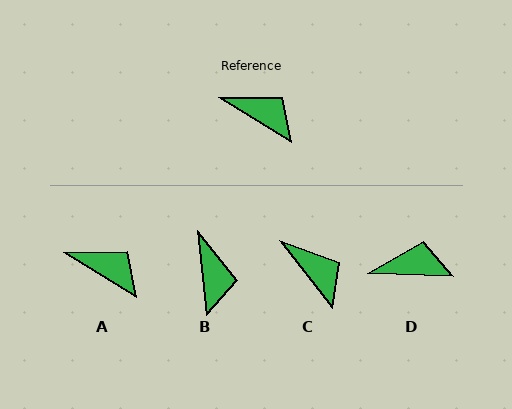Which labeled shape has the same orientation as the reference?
A.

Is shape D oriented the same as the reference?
No, it is off by about 30 degrees.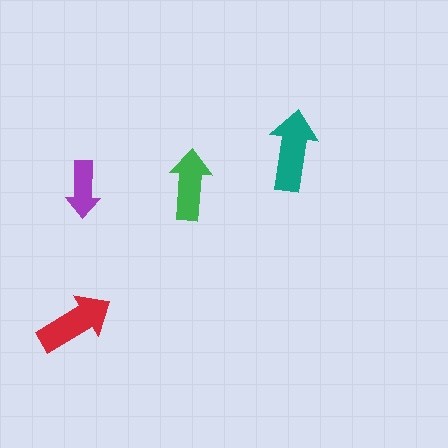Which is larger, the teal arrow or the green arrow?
The teal one.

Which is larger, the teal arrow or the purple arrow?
The teal one.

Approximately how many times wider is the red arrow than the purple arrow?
About 1.5 times wider.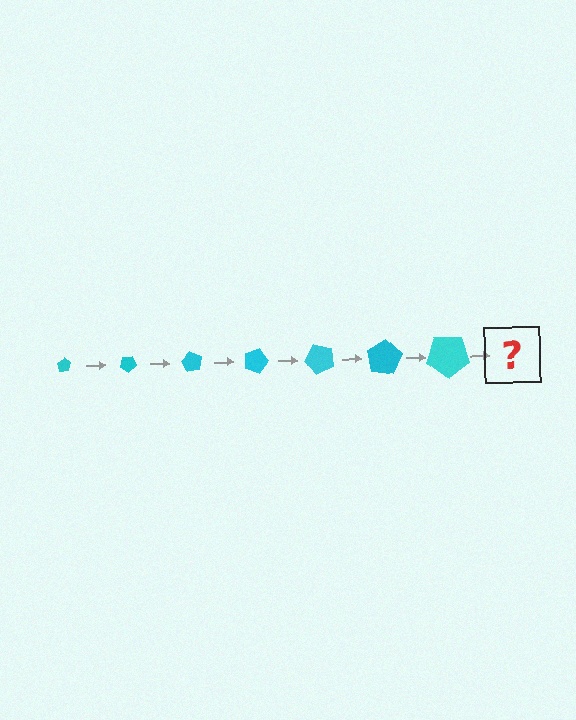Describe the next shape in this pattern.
It should be a pentagon, larger than the previous one and rotated 210 degrees from the start.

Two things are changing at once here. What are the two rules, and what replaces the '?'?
The two rules are that the pentagon grows larger each step and it rotates 30 degrees each step. The '?' should be a pentagon, larger than the previous one and rotated 210 degrees from the start.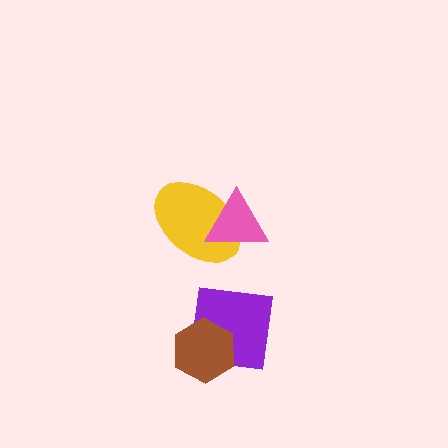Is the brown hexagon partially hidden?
No, no other shape covers it.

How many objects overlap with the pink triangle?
1 object overlaps with the pink triangle.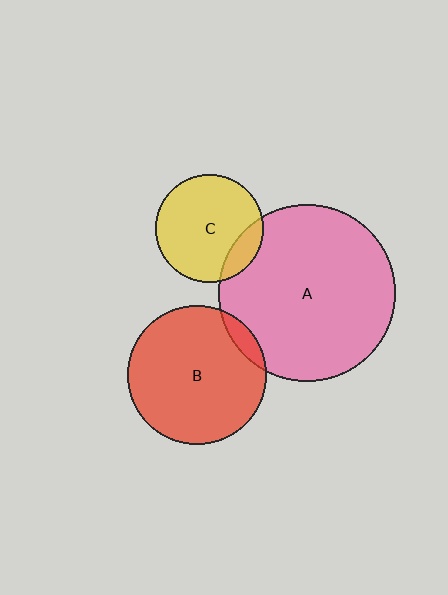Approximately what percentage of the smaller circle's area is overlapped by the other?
Approximately 15%.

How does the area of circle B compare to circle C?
Approximately 1.7 times.